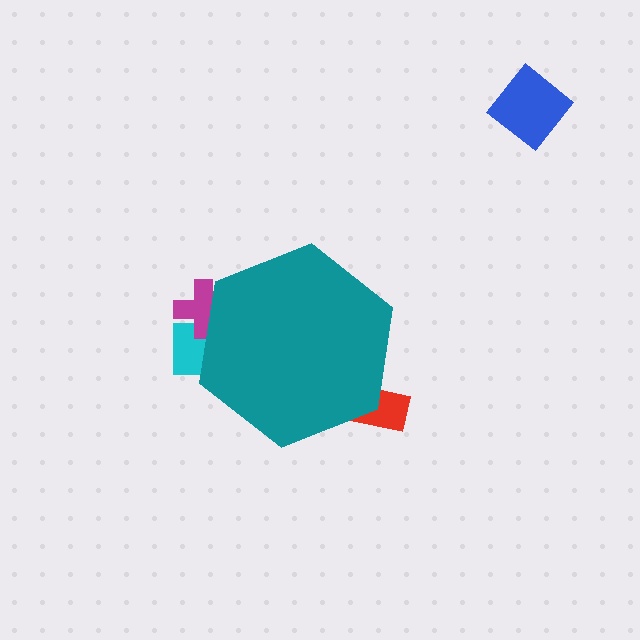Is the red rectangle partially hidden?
Yes, the red rectangle is partially hidden behind the teal hexagon.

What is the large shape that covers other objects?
A teal hexagon.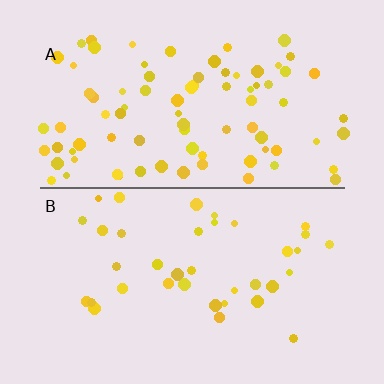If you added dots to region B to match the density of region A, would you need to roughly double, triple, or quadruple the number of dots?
Approximately double.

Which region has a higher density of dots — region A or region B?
A (the top).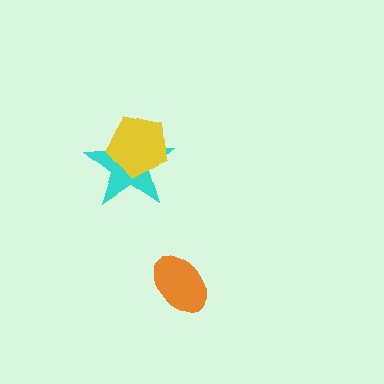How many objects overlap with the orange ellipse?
0 objects overlap with the orange ellipse.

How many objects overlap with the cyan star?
1 object overlaps with the cyan star.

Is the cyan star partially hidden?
Yes, it is partially covered by another shape.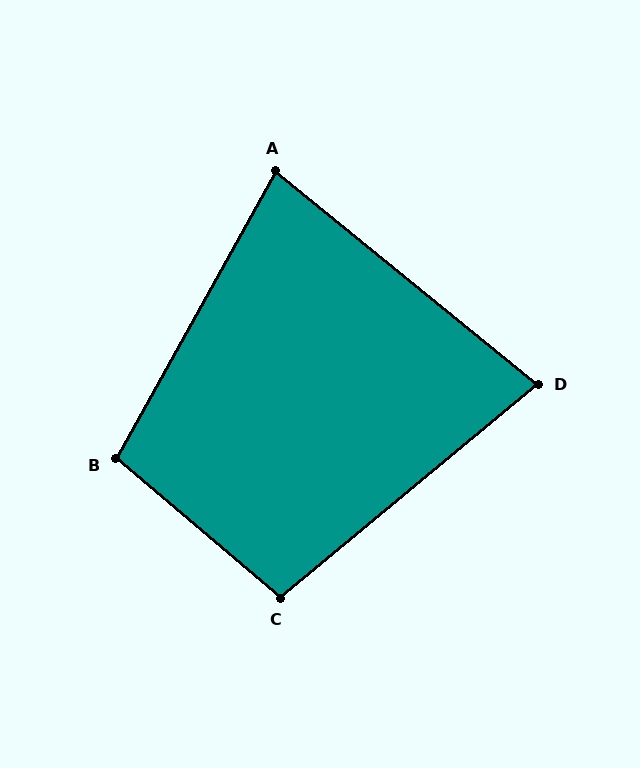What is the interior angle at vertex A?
Approximately 80 degrees (acute).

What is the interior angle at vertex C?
Approximately 100 degrees (obtuse).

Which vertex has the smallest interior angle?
D, at approximately 79 degrees.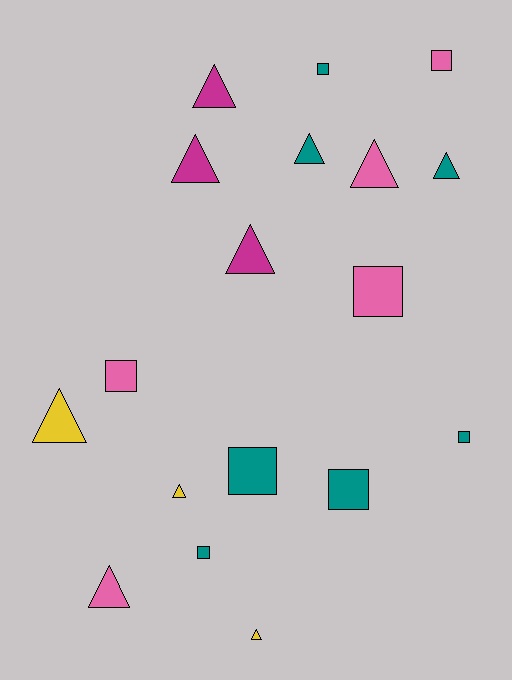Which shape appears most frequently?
Triangle, with 10 objects.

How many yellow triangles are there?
There are 3 yellow triangles.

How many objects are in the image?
There are 18 objects.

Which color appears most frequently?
Teal, with 7 objects.